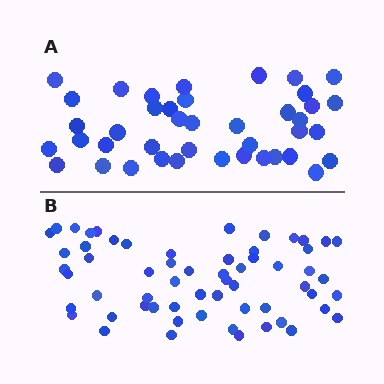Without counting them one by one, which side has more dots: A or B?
Region B (the bottom region) has more dots.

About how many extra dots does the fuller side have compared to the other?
Region B has approximately 20 more dots than region A.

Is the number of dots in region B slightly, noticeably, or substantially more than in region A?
Region B has substantially more. The ratio is roughly 1.5 to 1.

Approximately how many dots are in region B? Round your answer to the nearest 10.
About 60 dots.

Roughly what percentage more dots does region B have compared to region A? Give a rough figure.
About 45% more.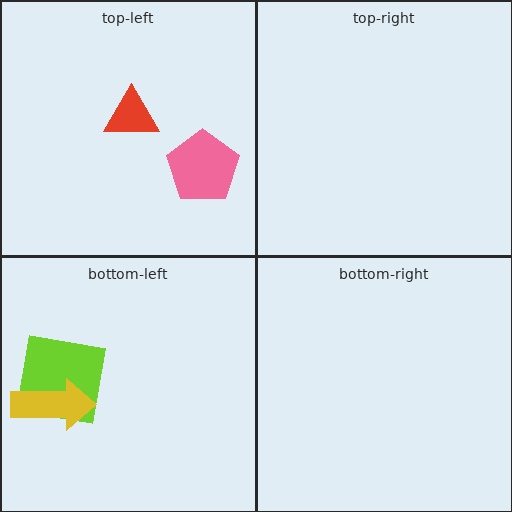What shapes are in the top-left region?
The pink pentagon, the red triangle.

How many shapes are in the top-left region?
2.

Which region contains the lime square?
The bottom-left region.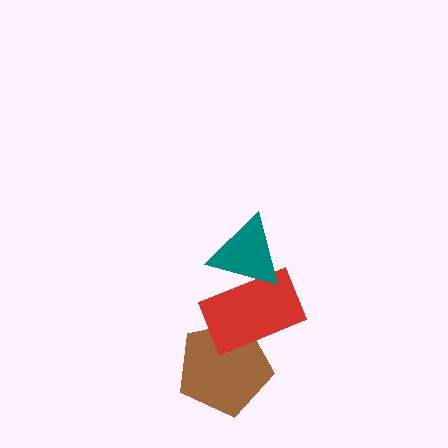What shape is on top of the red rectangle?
The teal triangle is on top of the red rectangle.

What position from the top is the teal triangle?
The teal triangle is 1st from the top.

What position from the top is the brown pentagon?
The brown pentagon is 3rd from the top.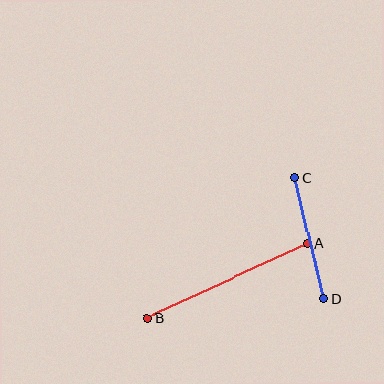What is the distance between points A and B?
The distance is approximately 176 pixels.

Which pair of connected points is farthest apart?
Points A and B are farthest apart.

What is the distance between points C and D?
The distance is approximately 125 pixels.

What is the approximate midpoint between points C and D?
The midpoint is at approximately (309, 238) pixels.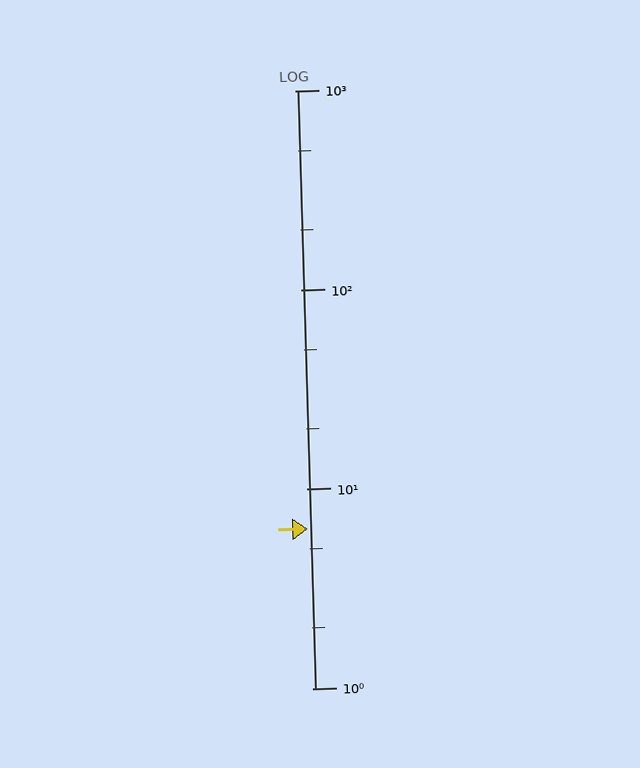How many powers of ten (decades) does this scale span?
The scale spans 3 decades, from 1 to 1000.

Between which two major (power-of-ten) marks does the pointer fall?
The pointer is between 1 and 10.